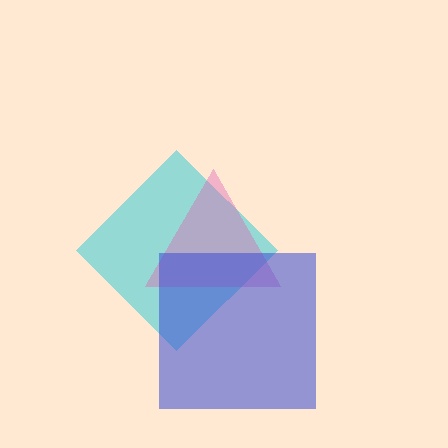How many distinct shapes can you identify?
There are 3 distinct shapes: a cyan diamond, a pink triangle, a blue square.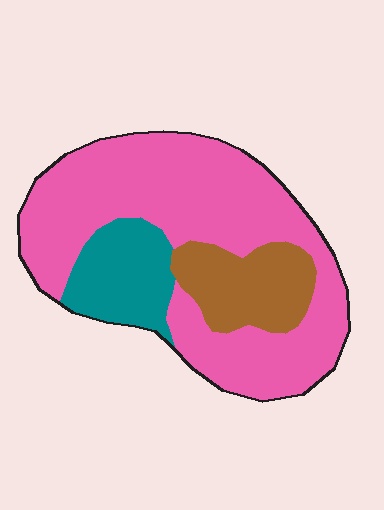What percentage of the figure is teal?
Teal takes up about one sixth (1/6) of the figure.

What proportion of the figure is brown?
Brown covers 17% of the figure.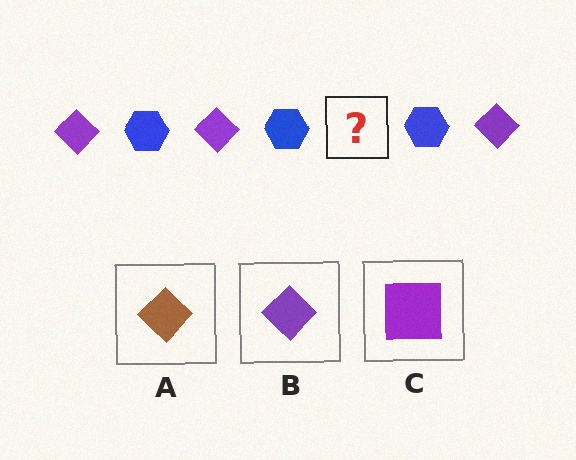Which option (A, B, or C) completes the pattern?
B.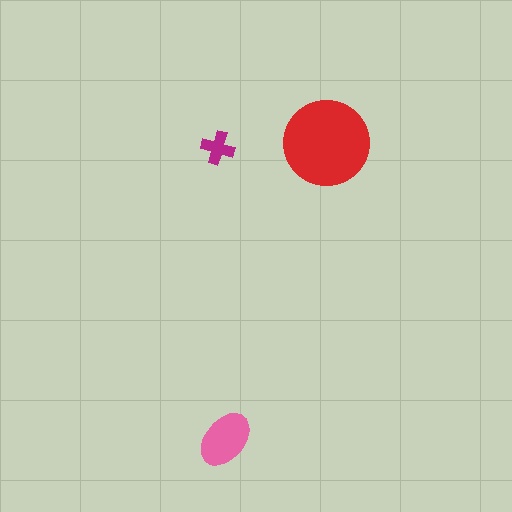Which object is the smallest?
The magenta cross.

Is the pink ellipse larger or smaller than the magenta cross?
Larger.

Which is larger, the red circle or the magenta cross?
The red circle.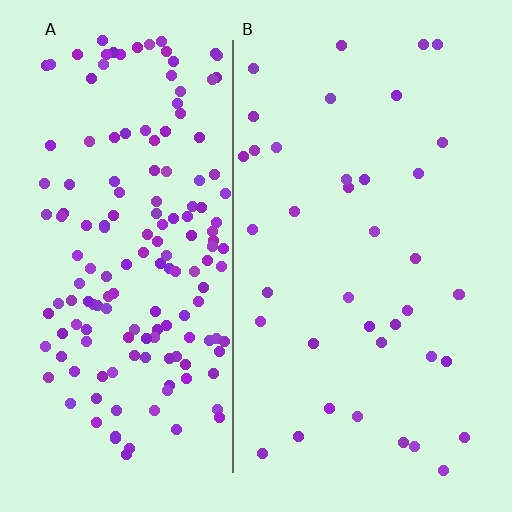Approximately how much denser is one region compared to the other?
Approximately 4.2× — region A over region B.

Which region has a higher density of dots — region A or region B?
A (the left).